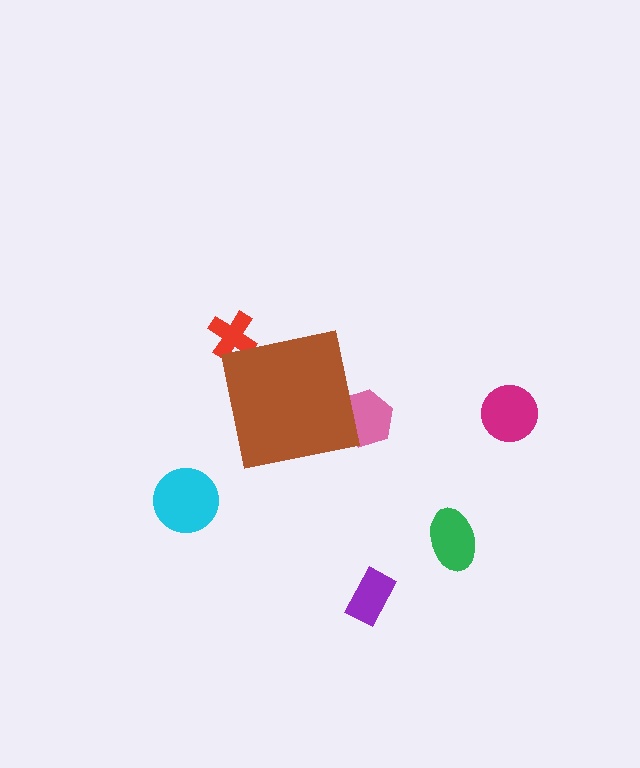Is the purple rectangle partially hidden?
No, the purple rectangle is fully visible.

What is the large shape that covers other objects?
A brown square.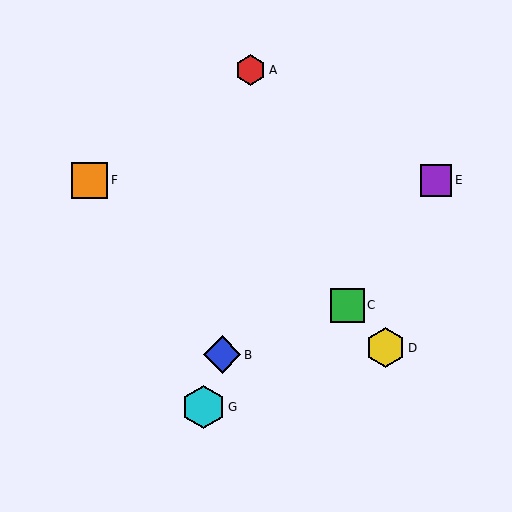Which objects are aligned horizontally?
Objects E, F are aligned horizontally.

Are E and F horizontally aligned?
Yes, both are at y≈180.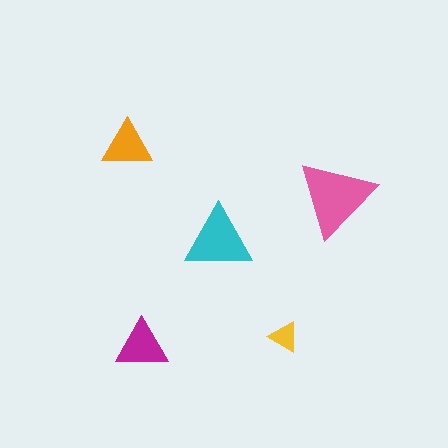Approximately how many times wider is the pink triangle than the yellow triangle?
About 2.5 times wider.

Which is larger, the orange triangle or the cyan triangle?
The cyan one.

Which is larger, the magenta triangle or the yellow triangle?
The magenta one.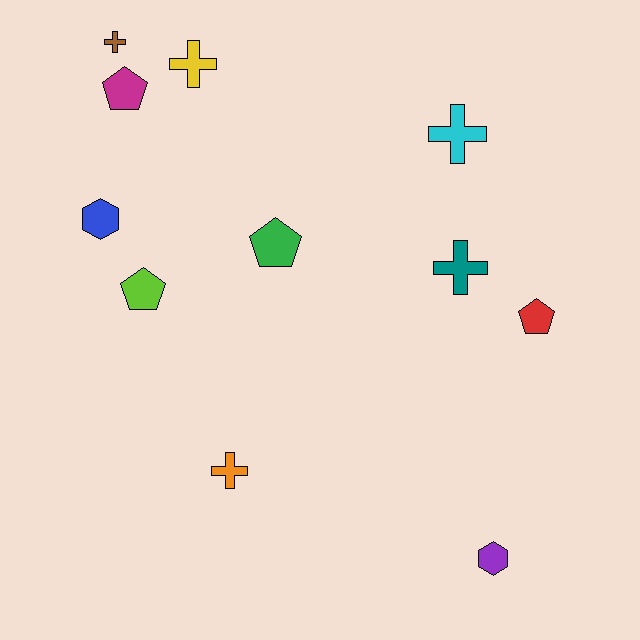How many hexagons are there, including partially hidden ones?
There are 2 hexagons.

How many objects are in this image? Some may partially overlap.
There are 11 objects.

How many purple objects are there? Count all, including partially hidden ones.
There is 1 purple object.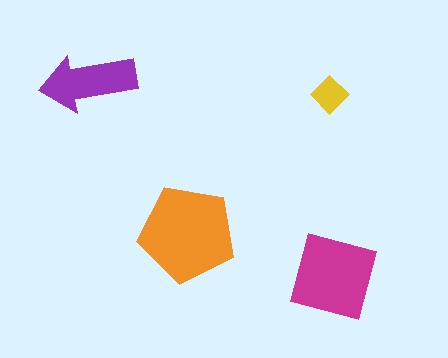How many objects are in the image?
There are 4 objects in the image.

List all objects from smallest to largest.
The yellow diamond, the purple arrow, the magenta square, the orange pentagon.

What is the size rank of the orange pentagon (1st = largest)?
1st.